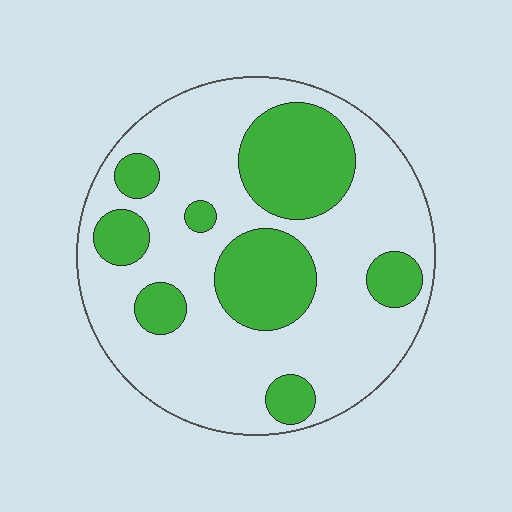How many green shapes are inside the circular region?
8.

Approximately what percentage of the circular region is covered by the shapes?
Approximately 30%.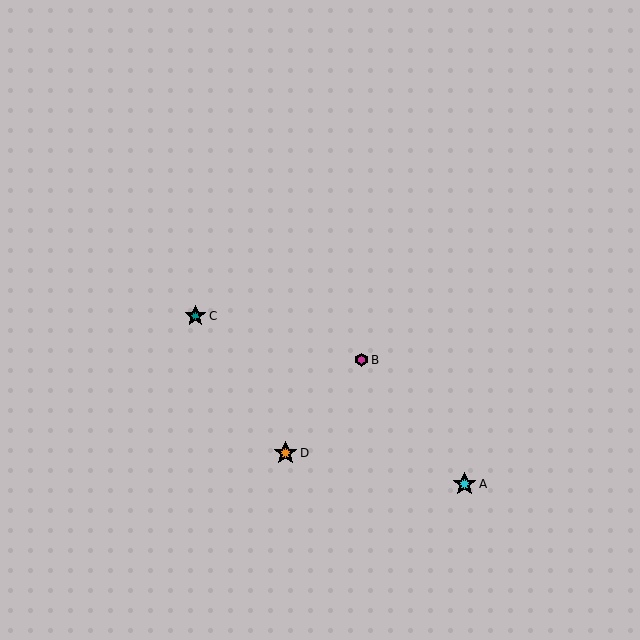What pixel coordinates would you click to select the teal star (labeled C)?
Click at (195, 316) to select the teal star C.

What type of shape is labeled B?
Shape B is a magenta hexagon.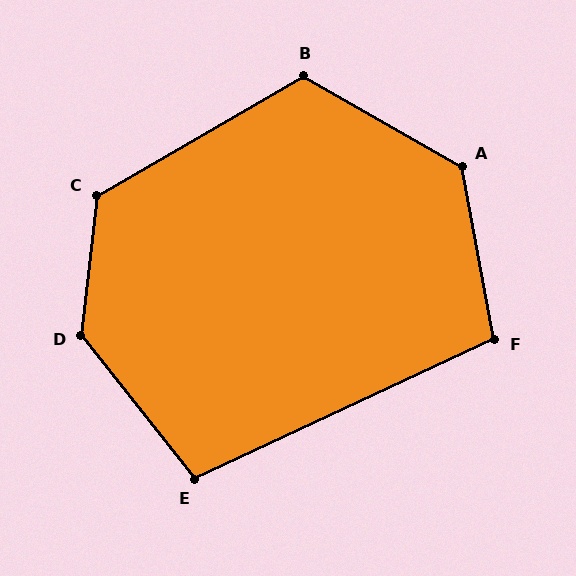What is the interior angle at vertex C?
Approximately 127 degrees (obtuse).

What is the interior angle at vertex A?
Approximately 130 degrees (obtuse).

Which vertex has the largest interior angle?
D, at approximately 135 degrees.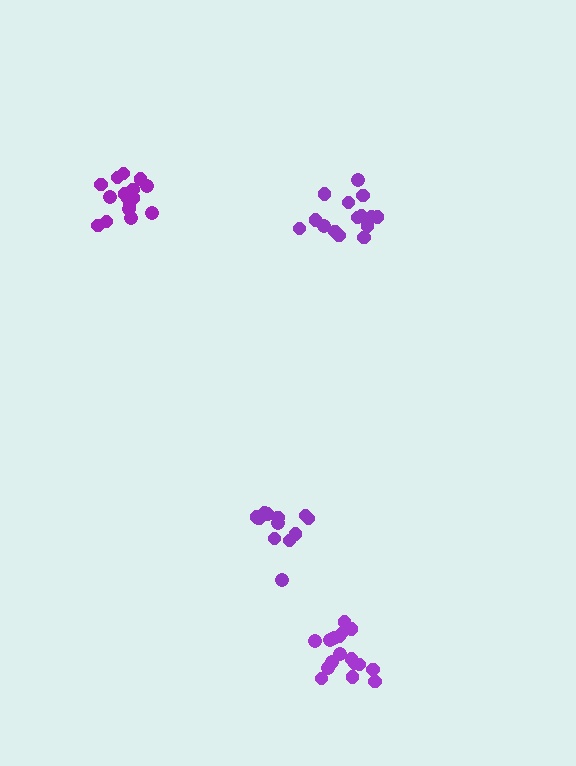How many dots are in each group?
Group 1: 15 dots, Group 2: 12 dots, Group 3: 17 dots, Group 4: 16 dots (60 total).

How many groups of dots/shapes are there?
There are 4 groups.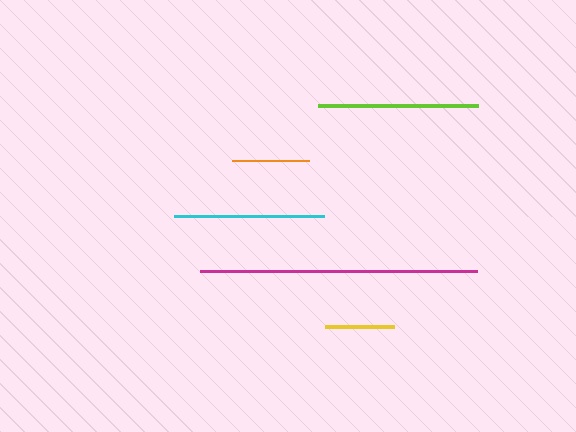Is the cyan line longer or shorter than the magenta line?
The magenta line is longer than the cyan line.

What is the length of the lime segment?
The lime segment is approximately 160 pixels long.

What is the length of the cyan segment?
The cyan segment is approximately 150 pixels long.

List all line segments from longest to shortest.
From longest to shortest: magenta, lime, cyan, orange, yellow.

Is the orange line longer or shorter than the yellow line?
The orange line is longer than the yellow line.